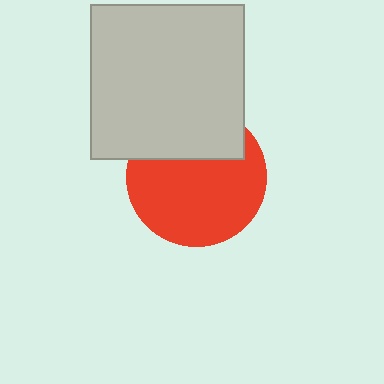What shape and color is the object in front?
The object in front is a light gray square.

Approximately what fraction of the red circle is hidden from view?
Roughly 32% of the red circle is hidden behind the light gray square.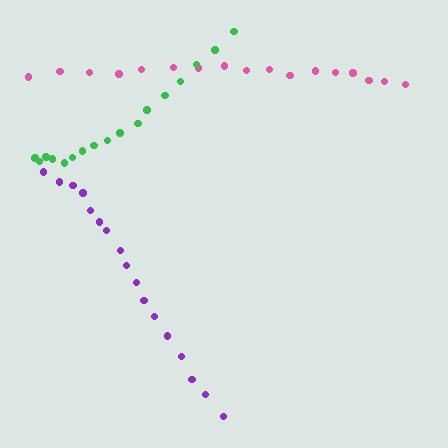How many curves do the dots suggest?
There are 3 distinct paths.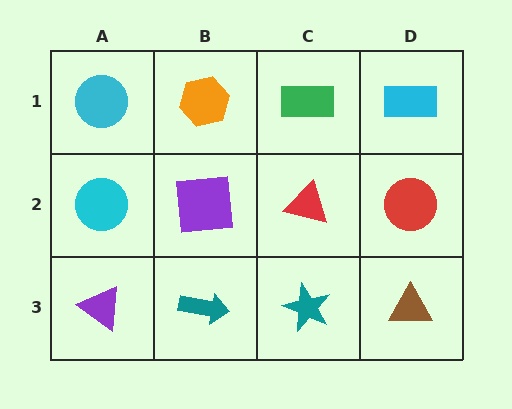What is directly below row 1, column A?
A cyan circle.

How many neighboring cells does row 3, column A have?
2.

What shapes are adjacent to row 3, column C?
A red triangle (row 2, column C), a teal arrow (row 3, column B), a brown triangle (row 3, column D).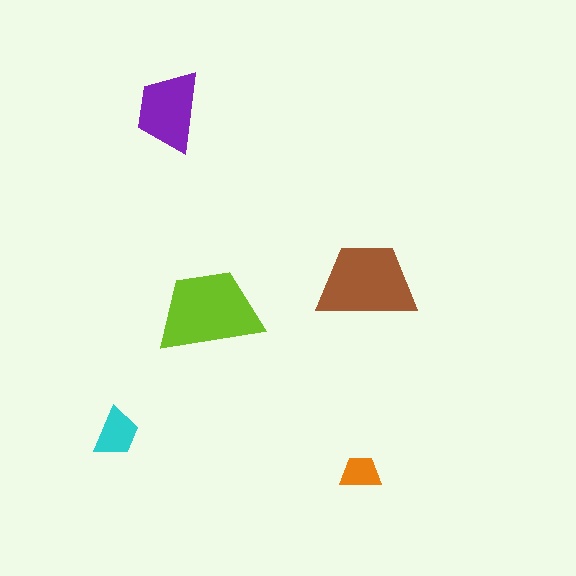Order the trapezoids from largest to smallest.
the lime one, the brown one, the purple one, the cyan one, the orange one.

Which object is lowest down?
The orange trapezoid is bottommost.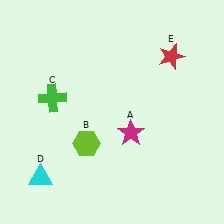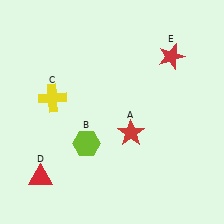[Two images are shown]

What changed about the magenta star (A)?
In Image 1, A is magenta. In Image 2, it changed to red.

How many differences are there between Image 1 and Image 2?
There are 3 differences between the two images.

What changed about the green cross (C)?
In Image 1, C is green. In Image 2, it changed to yellow.